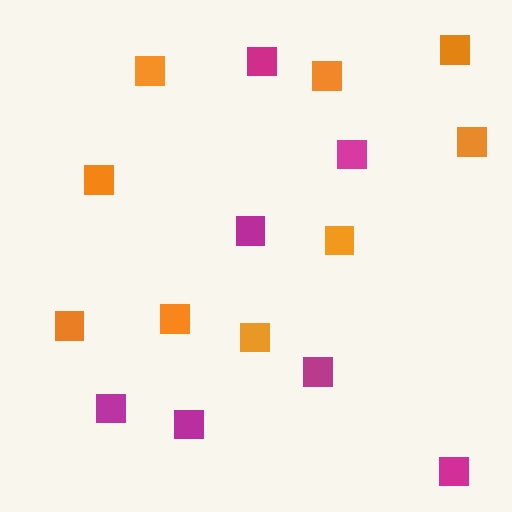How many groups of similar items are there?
There are 2 groups: one group of magenta squares (7) and one group of orange squares (9).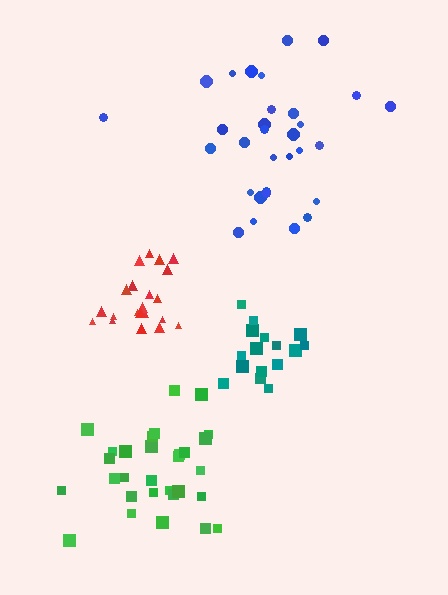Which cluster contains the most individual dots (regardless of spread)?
Blue (31).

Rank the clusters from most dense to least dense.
red, teal, green, blue.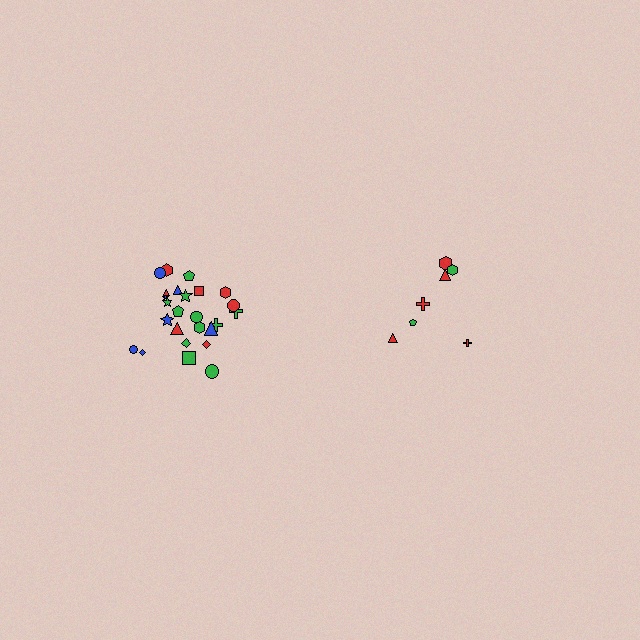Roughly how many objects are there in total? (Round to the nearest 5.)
Roughly 30 objects in total.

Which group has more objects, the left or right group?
The left group.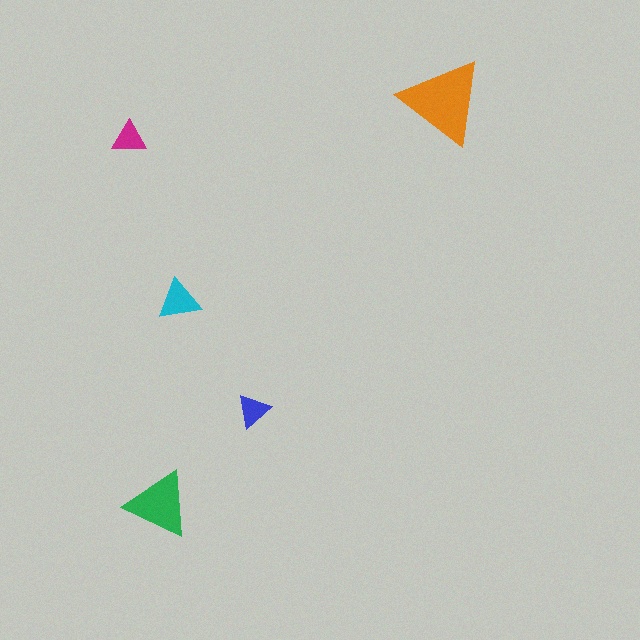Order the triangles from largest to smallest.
the orange one, the green one, the cyan one, the magenta one, the blue one.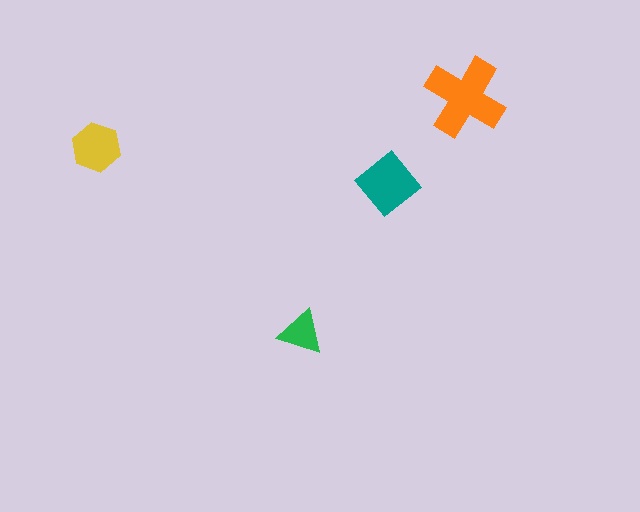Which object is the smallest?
The green triangle.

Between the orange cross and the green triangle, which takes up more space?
The orange cross.